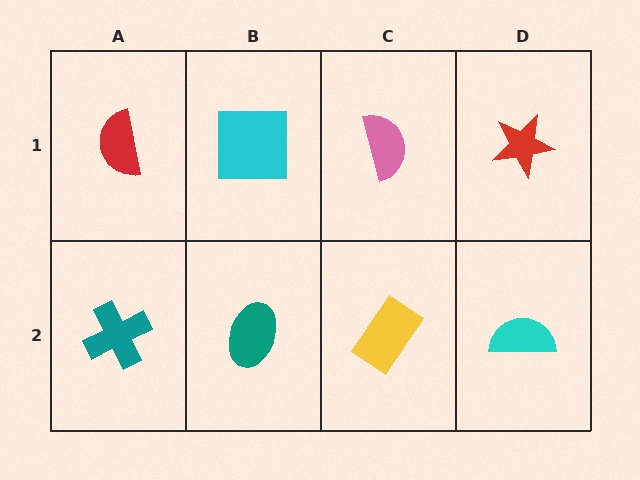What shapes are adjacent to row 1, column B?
A teal ellipse (row 2, column B), a red semicircle (row 1, column A), a pink semicircle (row 1, column C).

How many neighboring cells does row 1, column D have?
2.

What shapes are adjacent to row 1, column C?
A yellow rectangle (row 2, column C), a cyan square (row 1, column B), a red star (row 1, column D).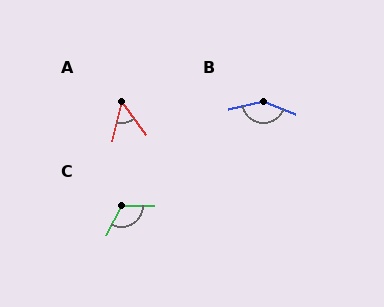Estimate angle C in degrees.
Approximately 117 degrees.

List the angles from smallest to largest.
A (50°), C (117°), B (146°).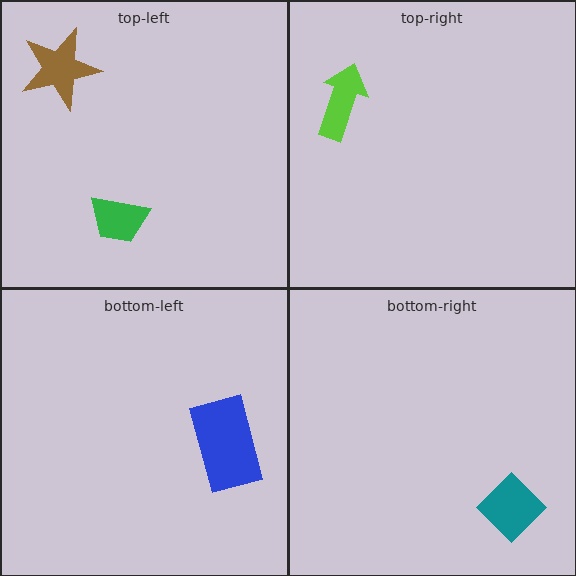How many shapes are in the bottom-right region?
1.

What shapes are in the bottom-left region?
The blue rectangle.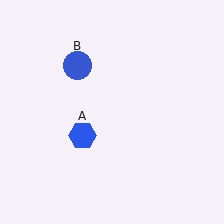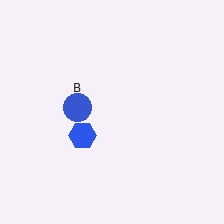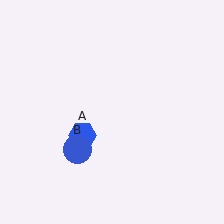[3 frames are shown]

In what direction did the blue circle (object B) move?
The blue circle (object B) moved down.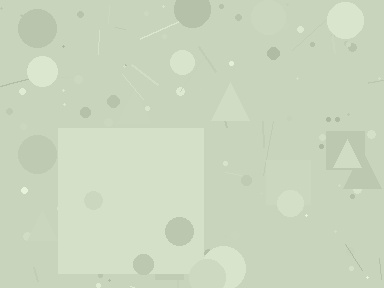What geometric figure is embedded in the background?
A square is embedded in the background.